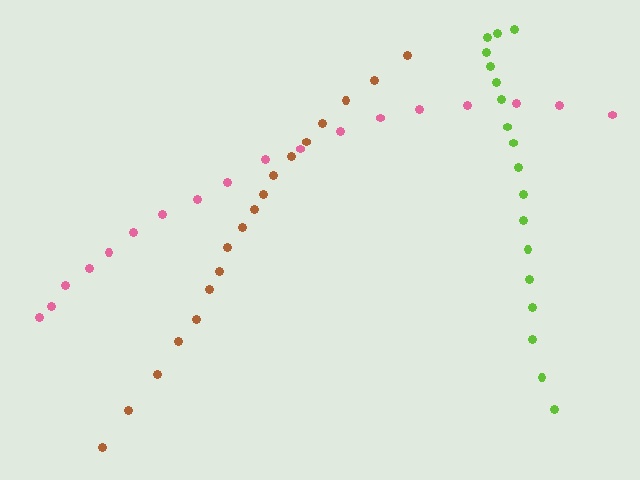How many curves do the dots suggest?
There are 3 distinct paths.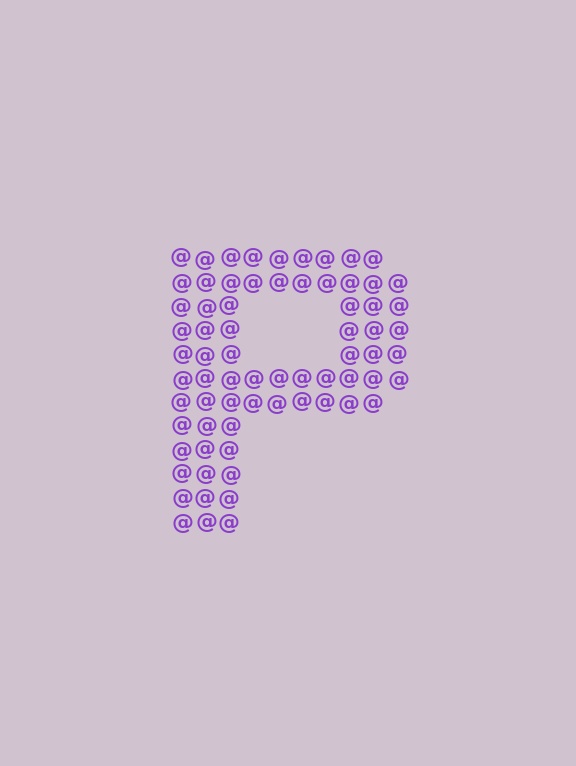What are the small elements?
The small elements are at signs.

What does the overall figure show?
The overall figure shows the letter P.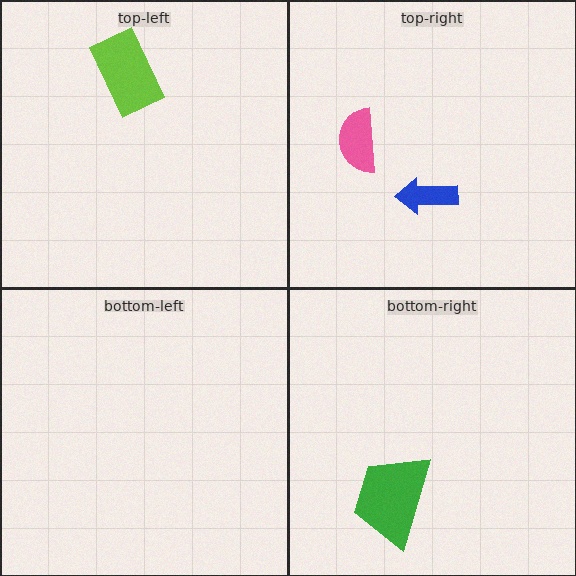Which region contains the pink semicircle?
The top-right region.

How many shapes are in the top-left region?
1.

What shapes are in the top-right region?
The pink semicircle, the blue arrow.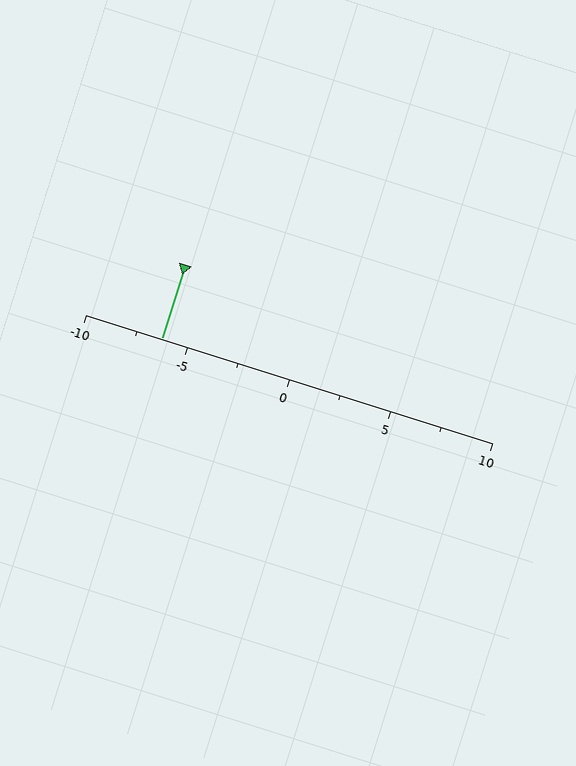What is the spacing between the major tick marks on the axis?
The major ticks are spaced 5 apart.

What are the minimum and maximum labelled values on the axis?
The axis runs from -10 to 10.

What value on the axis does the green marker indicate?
The marker indicates approximately -6.2.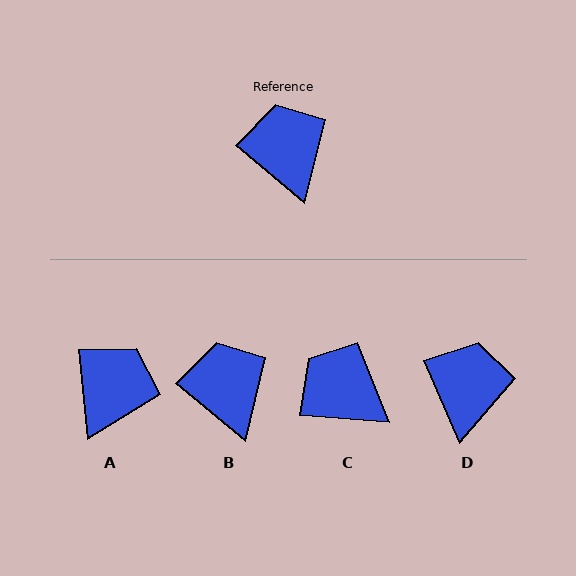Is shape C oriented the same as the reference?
No, it is off by about 36 degrees.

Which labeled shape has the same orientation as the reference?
B.